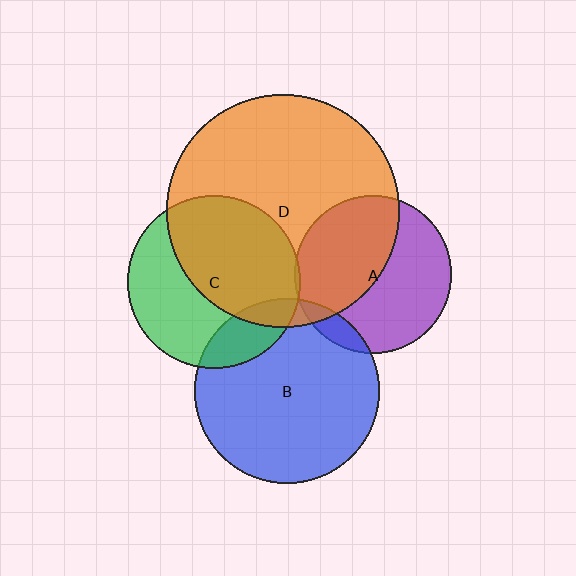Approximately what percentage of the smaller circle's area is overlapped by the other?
Approximately 10%.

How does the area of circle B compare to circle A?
Approximately 1.4 times.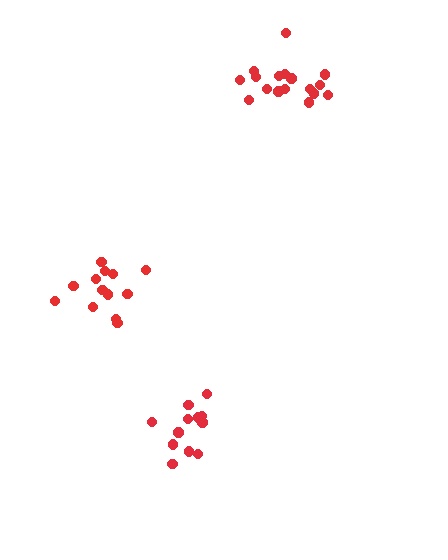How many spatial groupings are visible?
There are 3 spatial groupings.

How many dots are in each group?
Group 1: 13 dots, Group 2: 12 dots, Group 3: 18 dots (43 total).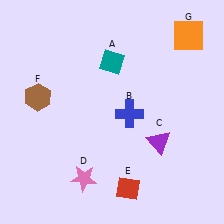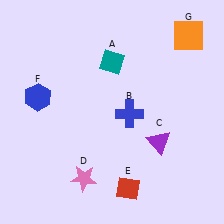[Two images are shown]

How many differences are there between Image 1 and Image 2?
There is 1 difference between the two images.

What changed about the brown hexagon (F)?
In Image 1, F is brown. In Image 2, it changed to blue.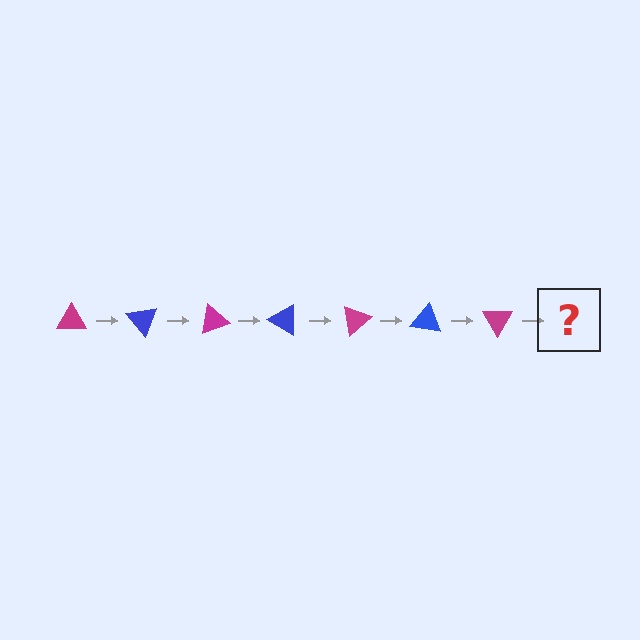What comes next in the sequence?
The next element should be a blue triangle, rotated 350 degrees from the start.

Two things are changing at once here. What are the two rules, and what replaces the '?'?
The two rules are that it rotates 50 degrees each step and the color cycles through magenta and blue. The '?' should be a blue triangle, rotated 350 degrees from the start.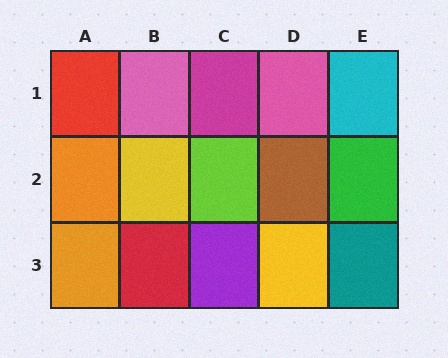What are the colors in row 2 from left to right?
Orange, yellow, lime, brown, green.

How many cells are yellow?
2 cells are yellow.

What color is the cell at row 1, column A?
Red.